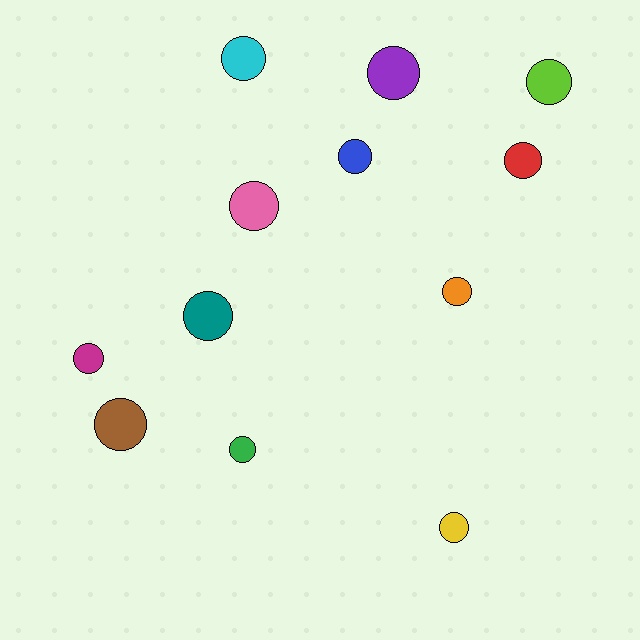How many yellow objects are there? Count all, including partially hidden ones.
There is 1 yellow object.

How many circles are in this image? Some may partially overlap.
There are 12 circles.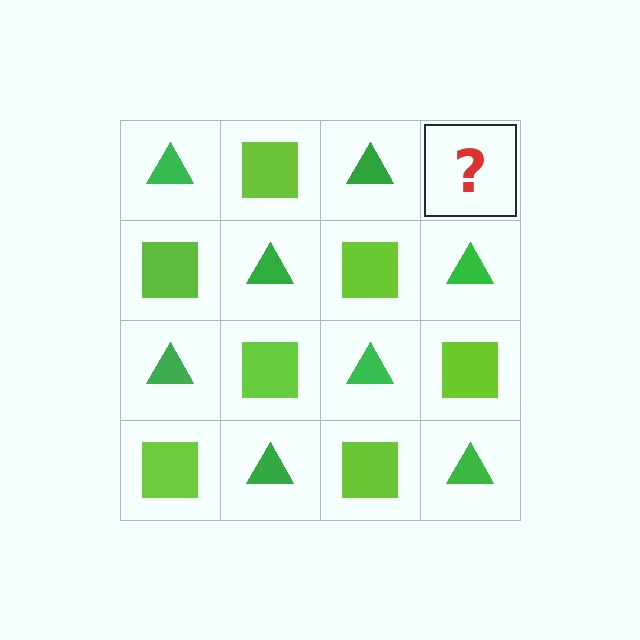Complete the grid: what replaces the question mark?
The question mark should be replaced with a lime square.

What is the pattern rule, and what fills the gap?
The rule is that it alternates green triangle and lime square in a checkerboard pattern. The gap should be filled with a lime square.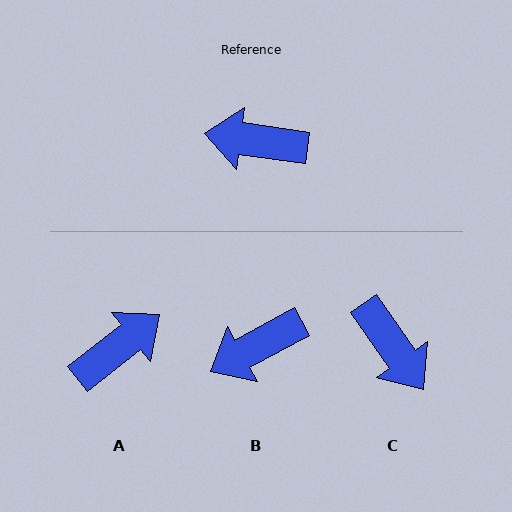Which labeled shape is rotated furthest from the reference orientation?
A, about 134 degrees away.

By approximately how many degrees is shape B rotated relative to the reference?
Approximately 37 degrees counter-clockwise.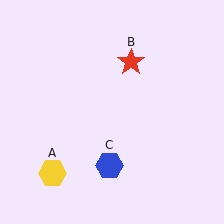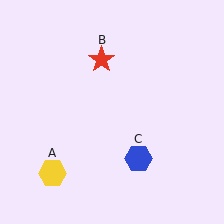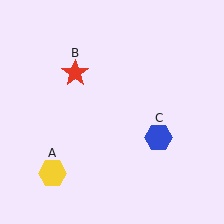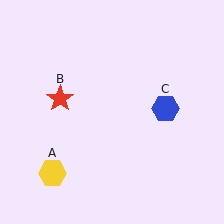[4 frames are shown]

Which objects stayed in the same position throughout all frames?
Yellow hexagon (object A) remained stationary.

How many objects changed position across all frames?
2 objects changed position: red star (object B), blue hexagon (object C).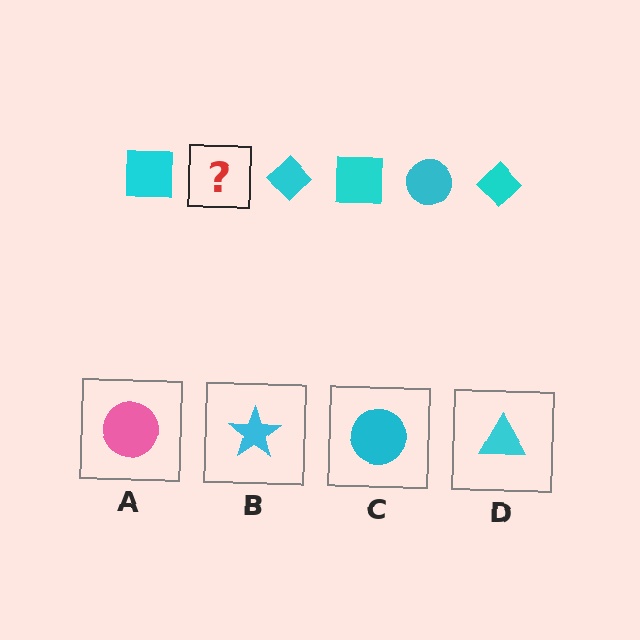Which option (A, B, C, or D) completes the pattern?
C.